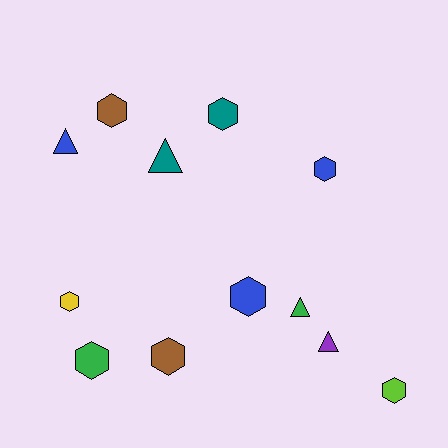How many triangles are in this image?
There are 4 triangles.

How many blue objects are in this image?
There are 3 blue objects.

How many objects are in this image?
There are 12 objects.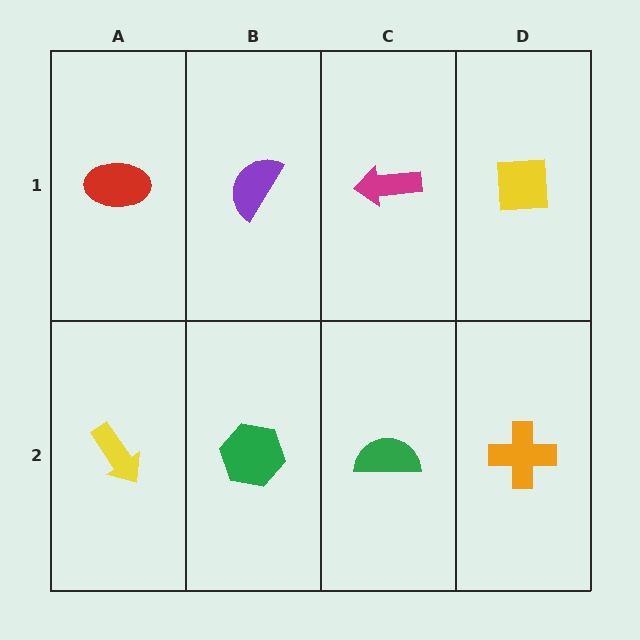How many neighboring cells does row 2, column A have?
2.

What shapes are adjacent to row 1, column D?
An orange cross (row 2, column D), a magenta arrow (row 1, column C).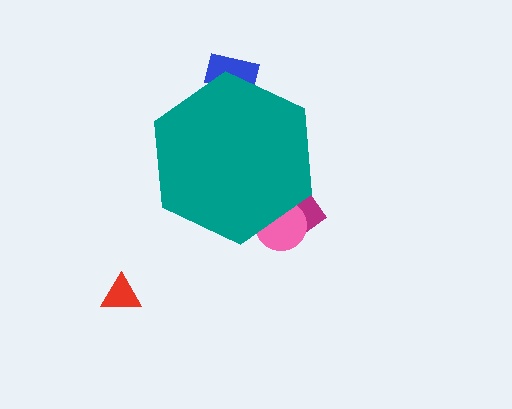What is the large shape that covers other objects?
A teal hexagon.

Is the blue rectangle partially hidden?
Yes, the blue rectangle is partially hidden behind the teal hexagon.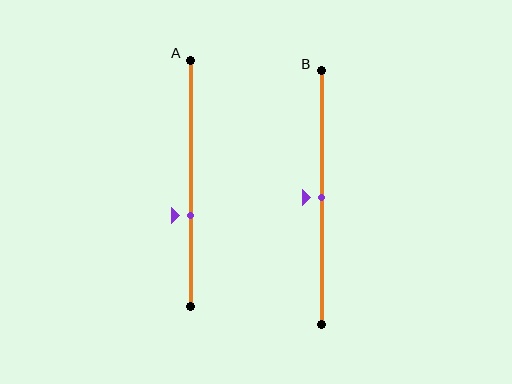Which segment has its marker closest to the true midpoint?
Segment B has its marker closest to the true midpoint.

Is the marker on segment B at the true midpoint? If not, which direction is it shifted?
Yes, the marker on segment B is at the true midpoint.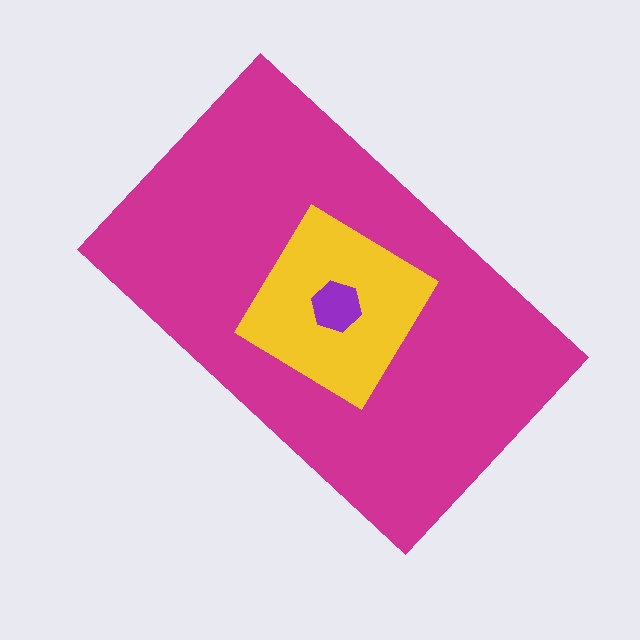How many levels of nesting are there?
3.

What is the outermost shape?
The magenta rectangle.